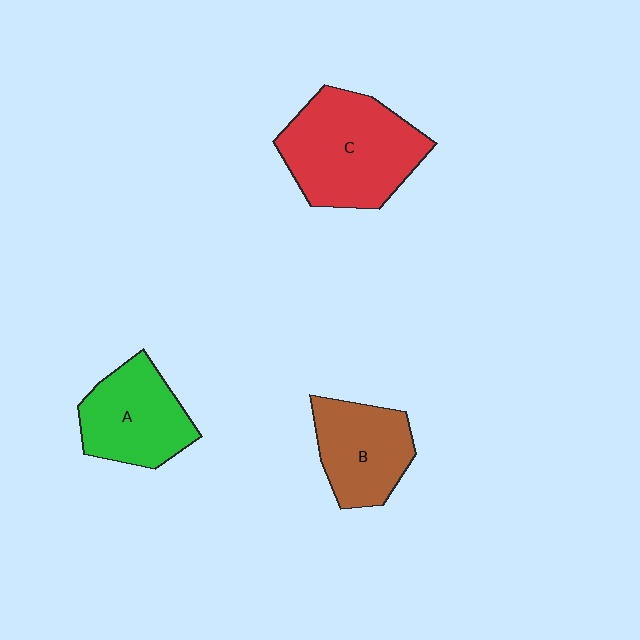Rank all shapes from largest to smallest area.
From largest to smallest: C (red), A (green), B (brown).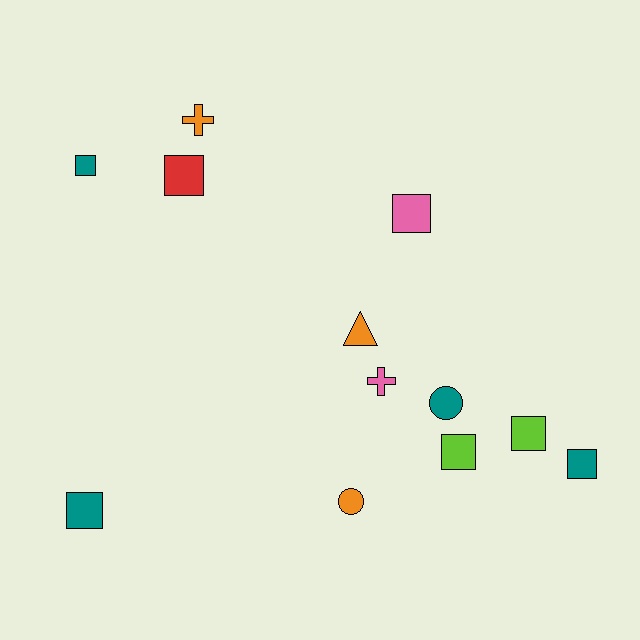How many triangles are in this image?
There is 1 triangle.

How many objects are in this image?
There are 12 objects.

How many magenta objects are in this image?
There are no magenta objects.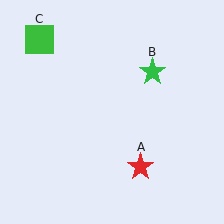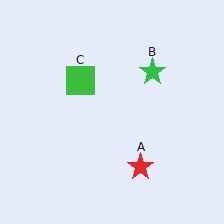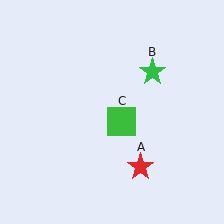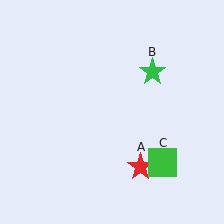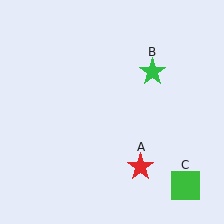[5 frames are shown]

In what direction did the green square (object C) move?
The green square (object C) moved down and to the right.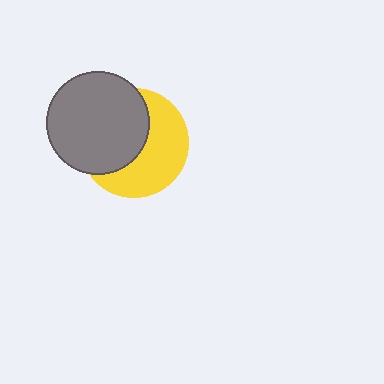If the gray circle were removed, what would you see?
You would see the complete yellow circle.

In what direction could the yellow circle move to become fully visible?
The yellow circle could move right. That would shift it out from behind the gray circle entirely.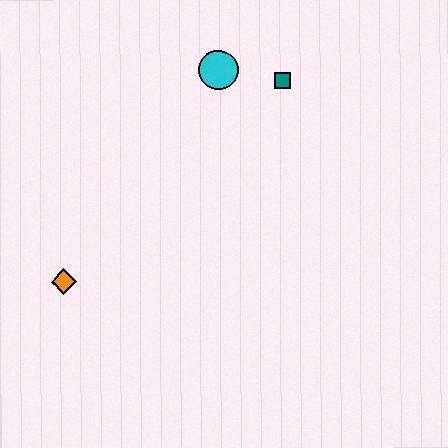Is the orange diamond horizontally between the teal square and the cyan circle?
No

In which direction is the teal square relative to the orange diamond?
The teal square is to the right of the orange diamond.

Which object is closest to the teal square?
The cyan circle is closest to the teal square.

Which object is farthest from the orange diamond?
The teal square is farthest from the orange diamond.